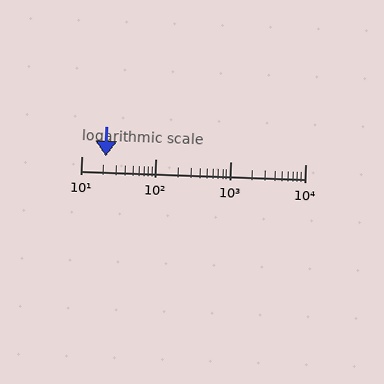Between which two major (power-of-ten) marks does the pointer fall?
The pointer is between 10 and 100.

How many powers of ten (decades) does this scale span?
The scale spans 3 decades, from 10 to 10000.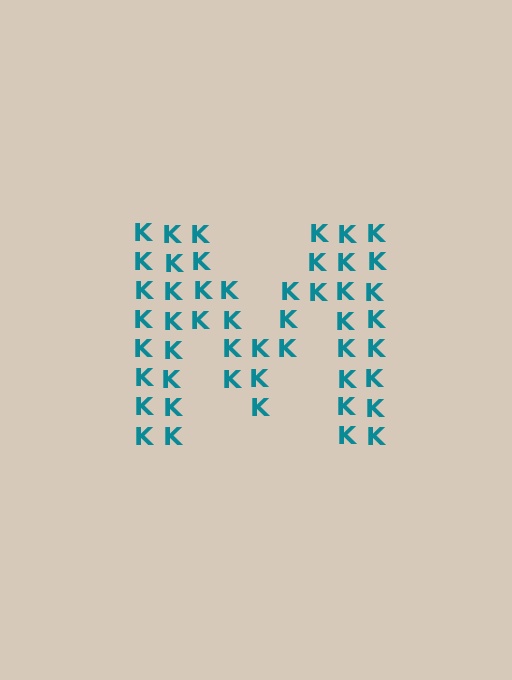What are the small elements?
The small elements are letter K's.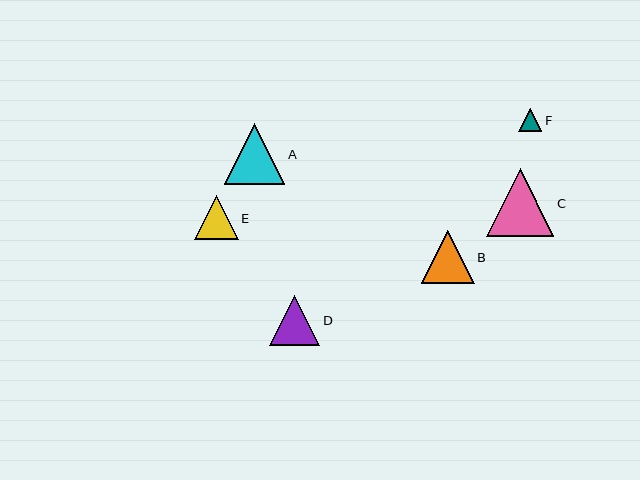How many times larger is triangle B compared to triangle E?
Triangle B is approximately 1.2 times the size of triangle E.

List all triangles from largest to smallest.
From largest to smallest: C, A, B, D, E, F.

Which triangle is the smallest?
Triangle F is the smallest with a size of approximately 23 pixels.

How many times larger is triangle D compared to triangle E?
Triangle D is approximately 1.1 times the size of triangle E.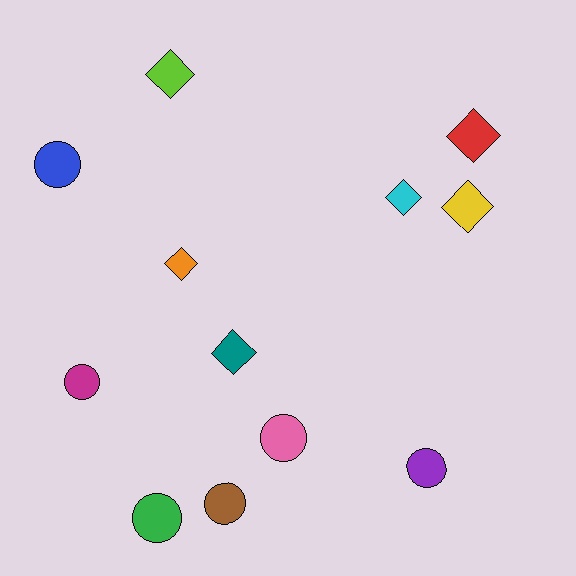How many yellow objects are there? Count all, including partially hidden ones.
There is 1 yellow object.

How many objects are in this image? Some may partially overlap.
There are 12 objects.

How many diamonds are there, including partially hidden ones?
There are 6 diamonds.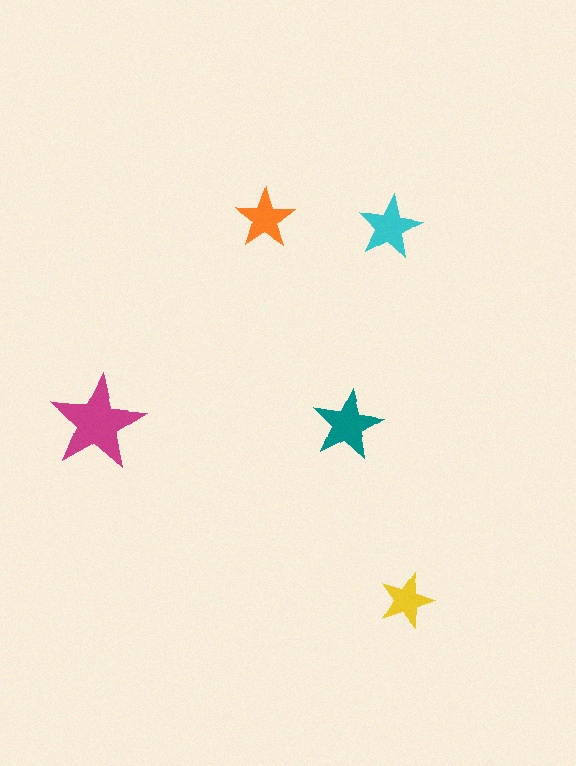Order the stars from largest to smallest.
the magenta one, the teal one, the cyan one, the orange one, the yellow one.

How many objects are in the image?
There are 5 objects in the image.